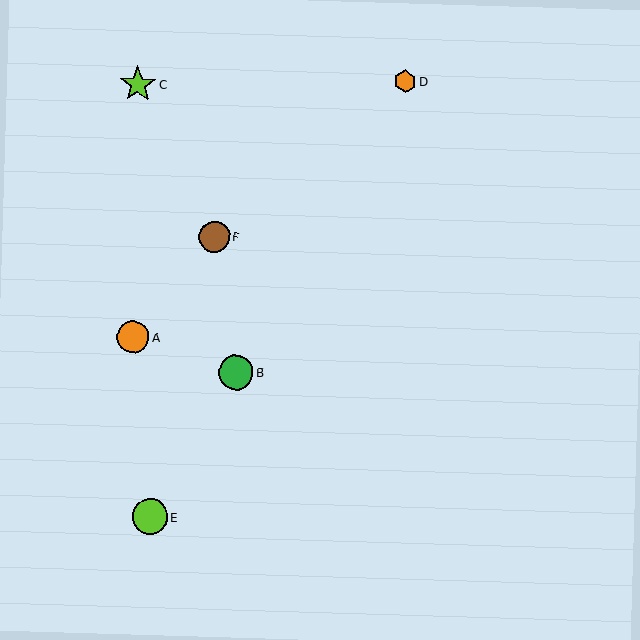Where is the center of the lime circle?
The center of the lime circle is at (150, 517).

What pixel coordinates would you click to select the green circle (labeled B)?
Click at (236, 373) to select the green circle B.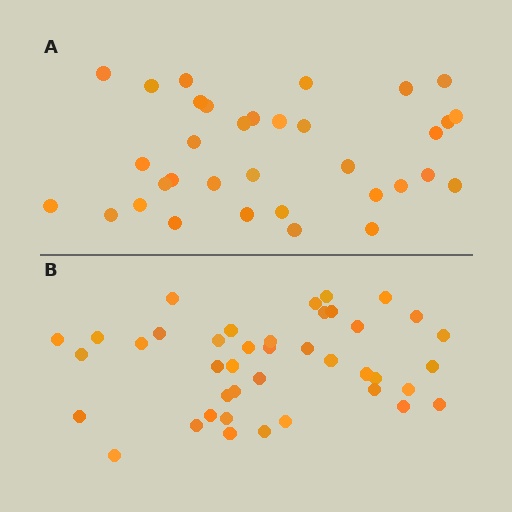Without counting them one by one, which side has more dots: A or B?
Region B (the bottom region) has more dots.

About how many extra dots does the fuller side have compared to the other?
Region B has roughly 8 or so more dots than region A.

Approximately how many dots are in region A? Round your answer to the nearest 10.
About 30 dots. (The exact count is 34, which rounds to 30.)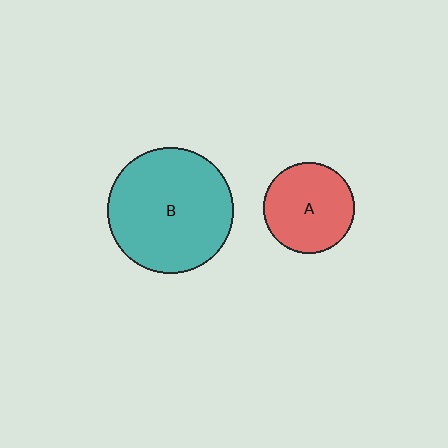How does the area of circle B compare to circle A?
Approximately 1.9 times.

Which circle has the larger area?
Circle B (teal).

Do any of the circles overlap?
No, none of the circles overlap.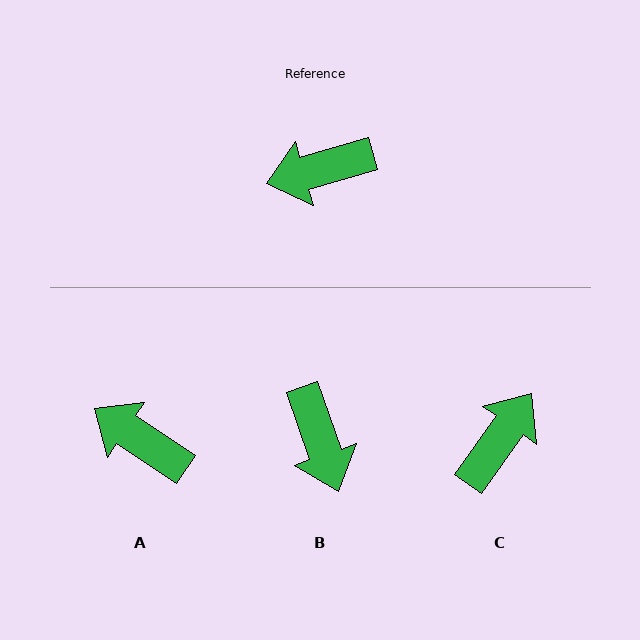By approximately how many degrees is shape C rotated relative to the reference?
Approximately 141 degrees clockwise.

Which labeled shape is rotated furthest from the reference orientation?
C, about 141 degrees away.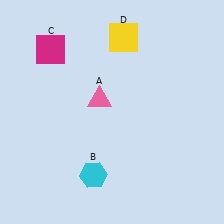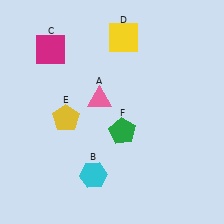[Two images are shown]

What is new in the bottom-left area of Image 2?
A yellow pentagon (E) was added in the bottom-left area of Image 2.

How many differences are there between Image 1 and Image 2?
There are 2 differences between the two images.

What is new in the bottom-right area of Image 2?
A green pentagon (F) was added in the bottom-right area of Image 2.